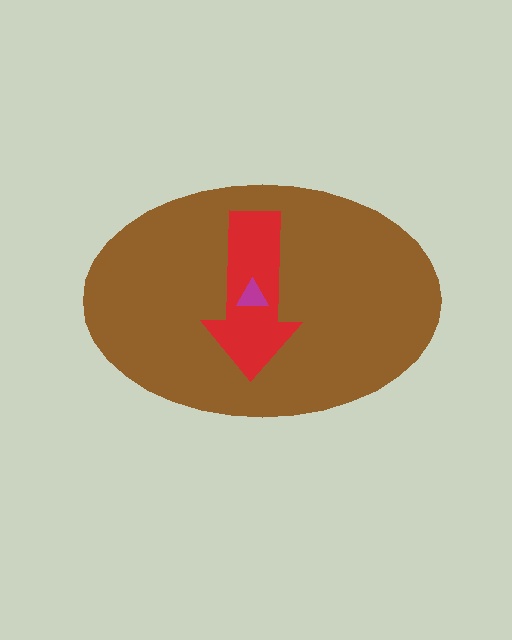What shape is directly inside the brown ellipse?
The red arrow.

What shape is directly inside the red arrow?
The magenta triangle.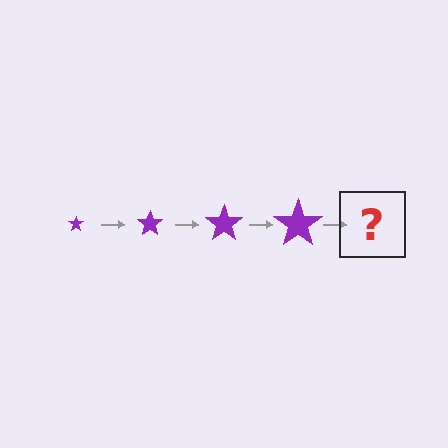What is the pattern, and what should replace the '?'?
The pattern is that the star gets progressively larger each step. The '?' should be a purple star, larger than the previous one.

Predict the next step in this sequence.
The next step is a purple star, larger than the previous one.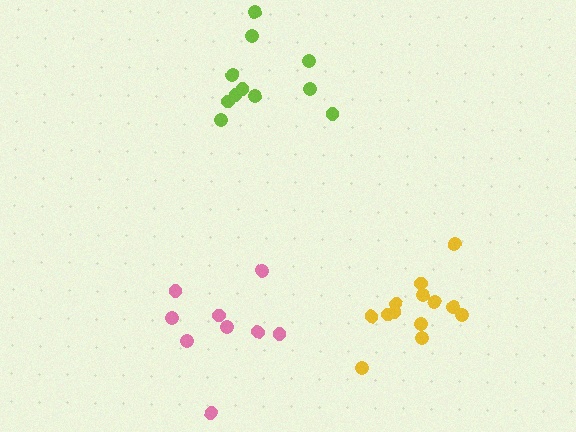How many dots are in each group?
Group 1: 9 dots, Group 2: 13 dots, Group 3: 11 dots (33 total).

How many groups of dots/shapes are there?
There are 3 groups.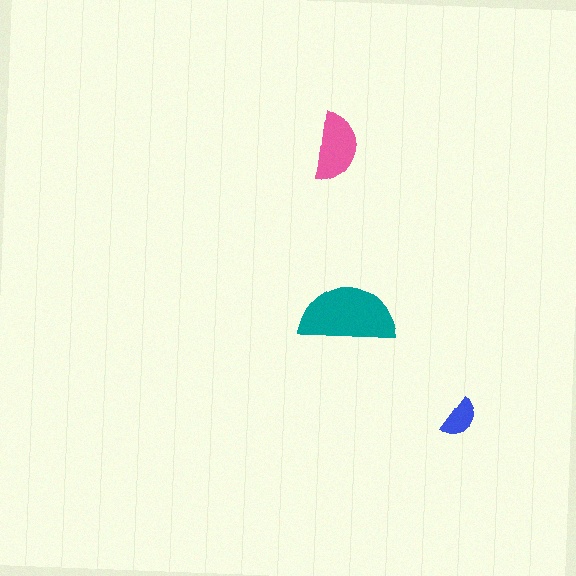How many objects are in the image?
There are 3 objects in the image.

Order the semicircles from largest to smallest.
the teal one, the pink one, the blue one.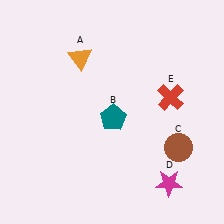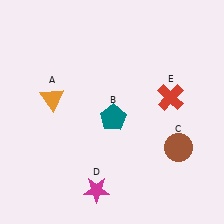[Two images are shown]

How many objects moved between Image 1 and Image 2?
2 objects moved between the two images.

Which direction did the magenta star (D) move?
The magenta star (D) moved left.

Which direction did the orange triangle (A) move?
The orange triangle (A) moved down.